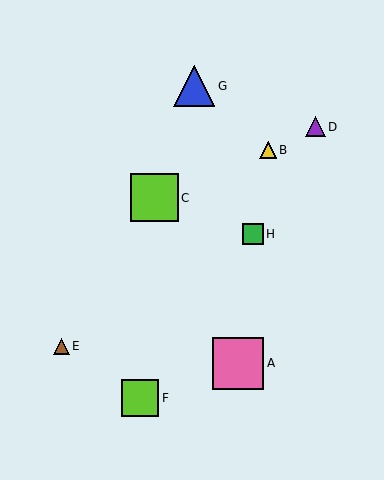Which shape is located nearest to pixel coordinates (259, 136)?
The yellow triangle (labeled B) at (268, 150) is nearest to that location.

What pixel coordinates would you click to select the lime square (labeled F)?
Click at (140, 398) to select the lime square F.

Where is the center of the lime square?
The center of the lime square is at (140, 398).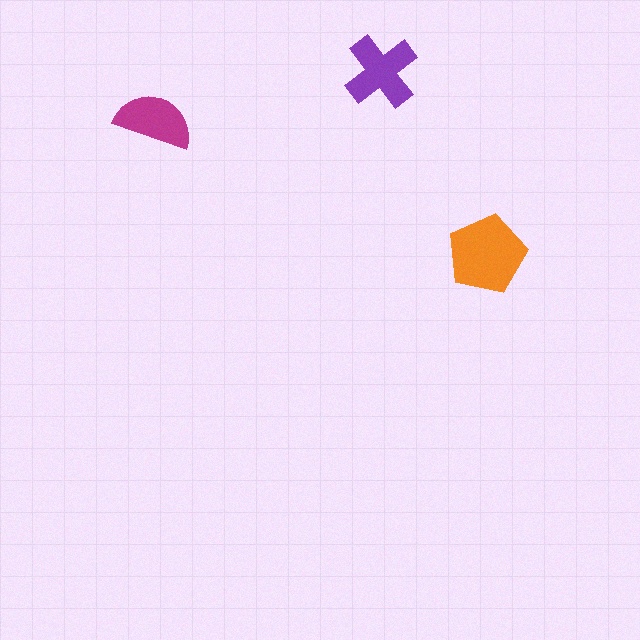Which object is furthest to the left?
The magenta semicircle is leftmost.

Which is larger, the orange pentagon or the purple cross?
The orange pentagon.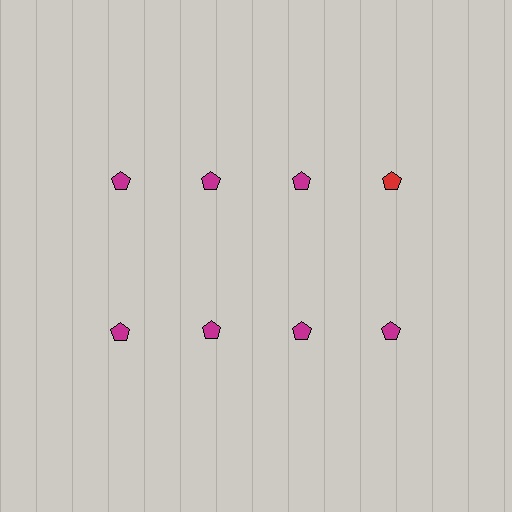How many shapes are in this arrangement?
There are 8 shapes arranged in a grid pattern.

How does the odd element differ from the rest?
It has a different color: red instead of magenta.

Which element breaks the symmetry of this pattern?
The red pentagon in the top row, second from right column breaks the symmetry. All other shapes are magenta pentagons.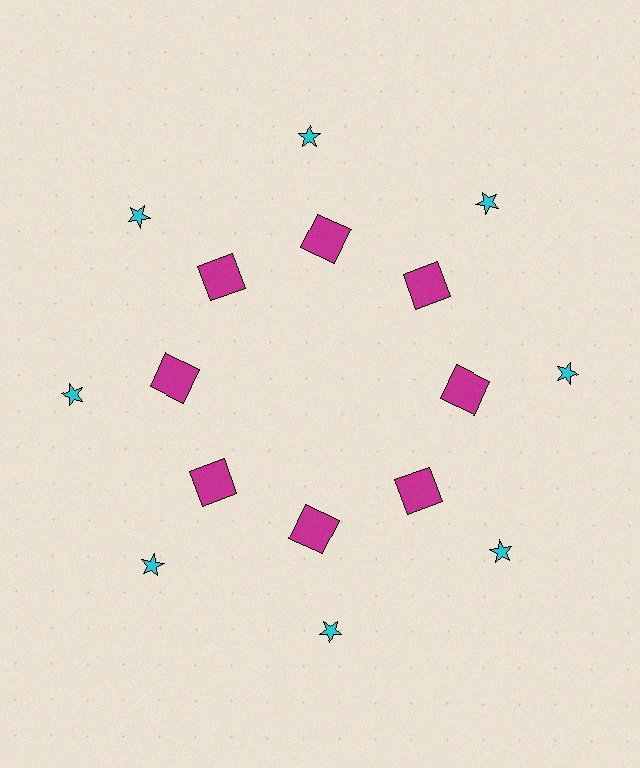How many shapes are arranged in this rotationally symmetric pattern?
There are 16 shapes, arranged in 8 groups of 2.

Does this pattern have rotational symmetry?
Yes, this pattern has 8-fold rotational symmetry. It looks the same after rotating 45 degrees around the center.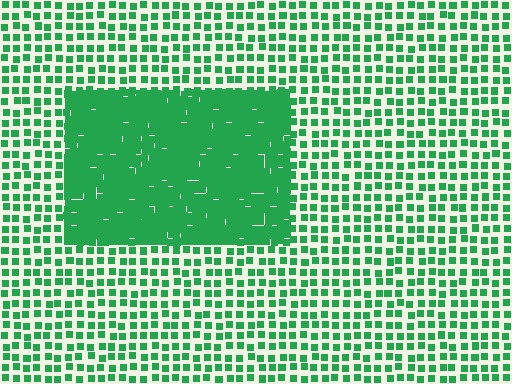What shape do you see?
I see a rectangle.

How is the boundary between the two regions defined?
The boundary is defined by a change in element density (approximately 2.7x ratio). All elements are the same color, size, and shape.